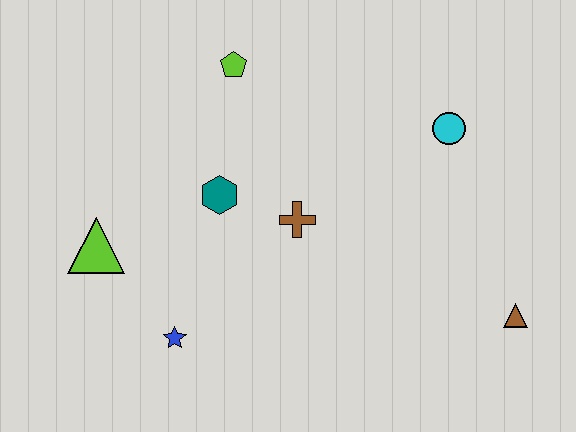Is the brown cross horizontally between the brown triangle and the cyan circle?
No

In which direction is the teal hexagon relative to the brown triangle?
The teal hexagon is to the left of the brown triangle.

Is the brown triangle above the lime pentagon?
No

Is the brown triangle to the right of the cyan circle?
Yes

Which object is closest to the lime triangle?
The blue star is closest to the lime triangle.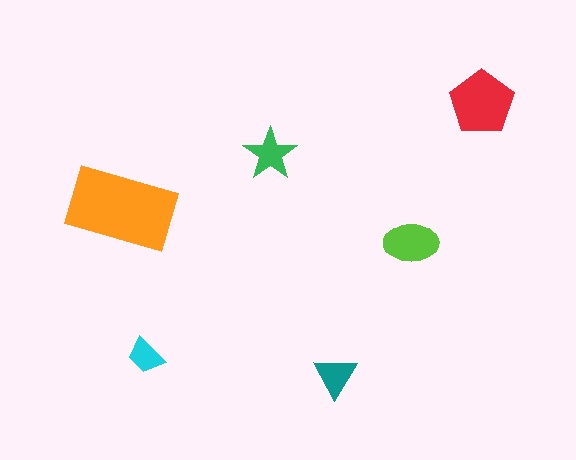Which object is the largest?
The orange rectangle.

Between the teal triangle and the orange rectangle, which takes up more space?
The orange rectangle.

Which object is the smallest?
The cyan trapezoid.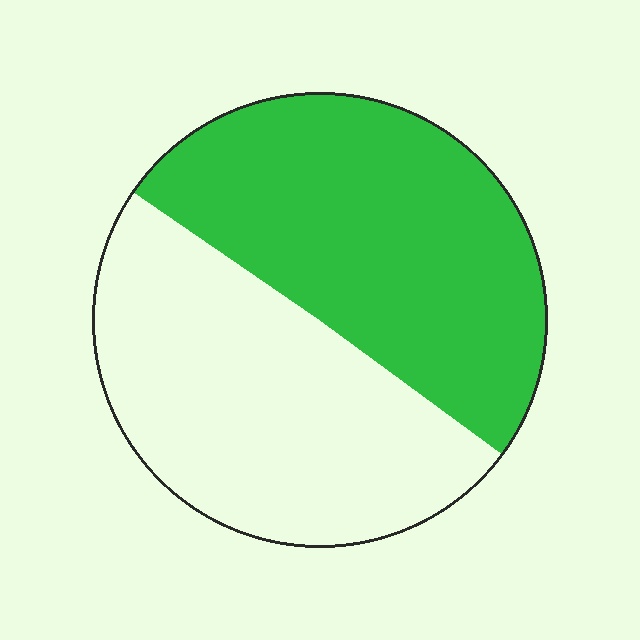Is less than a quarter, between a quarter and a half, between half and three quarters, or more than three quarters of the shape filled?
Between half and three quarters.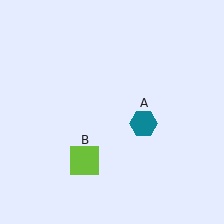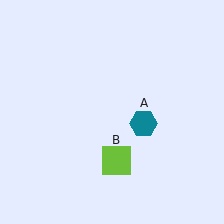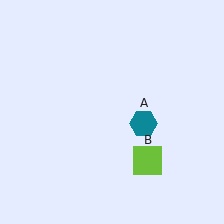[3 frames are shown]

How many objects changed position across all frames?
1 object changed position: lime square (object B).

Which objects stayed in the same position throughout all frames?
Teal hexagon (object A) remained stationary.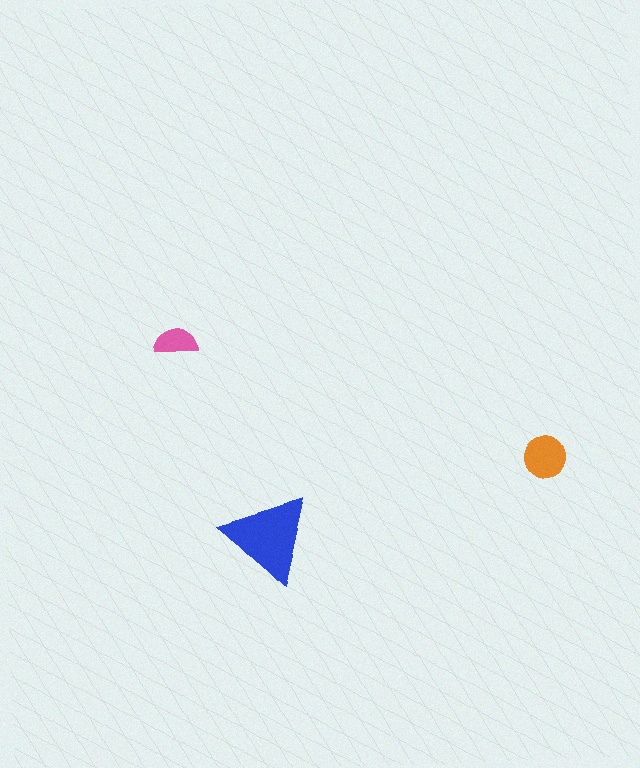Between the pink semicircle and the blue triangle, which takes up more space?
The blue triangle.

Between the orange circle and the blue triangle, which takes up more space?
The blue triangle.